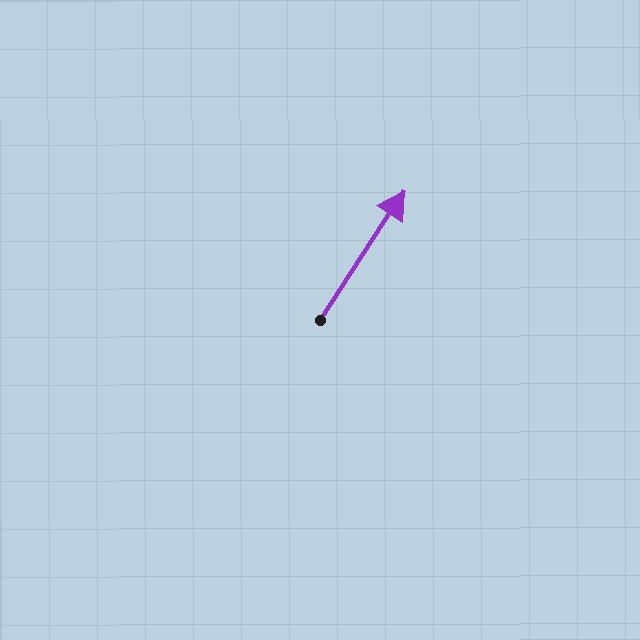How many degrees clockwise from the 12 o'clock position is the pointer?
Approximately 33 degrees.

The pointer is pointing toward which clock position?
Roughly 1 o'clock.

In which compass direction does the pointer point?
Northeast.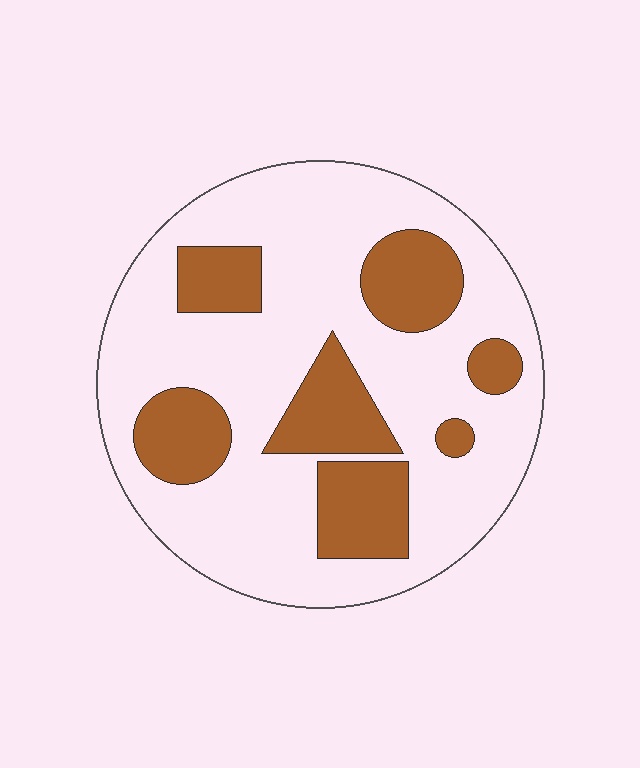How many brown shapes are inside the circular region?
7.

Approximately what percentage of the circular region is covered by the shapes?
Approximately 25%.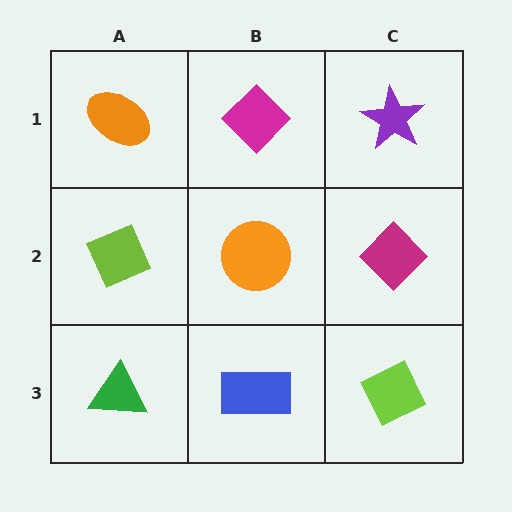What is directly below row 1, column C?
A magenta diamond.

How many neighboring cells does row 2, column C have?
3.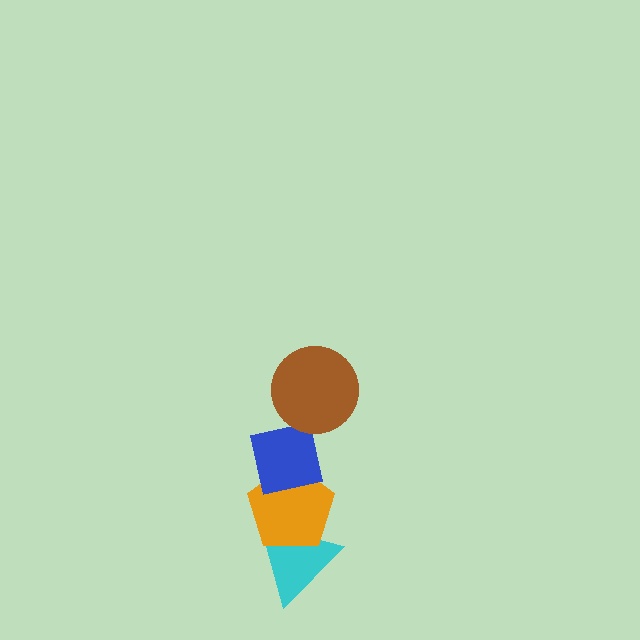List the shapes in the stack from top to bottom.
From top to bottom: the brown circle, the blue square, the orange pentagon, the cyan triangle.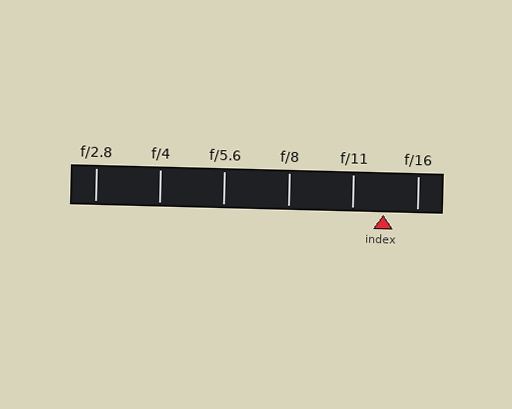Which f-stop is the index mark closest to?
The index mark is closest to f/11.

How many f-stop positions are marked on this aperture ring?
There are 6 f-stop positions marked.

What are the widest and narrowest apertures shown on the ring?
The widest aperture shown is f/2.8 and the narrowest is f/16.